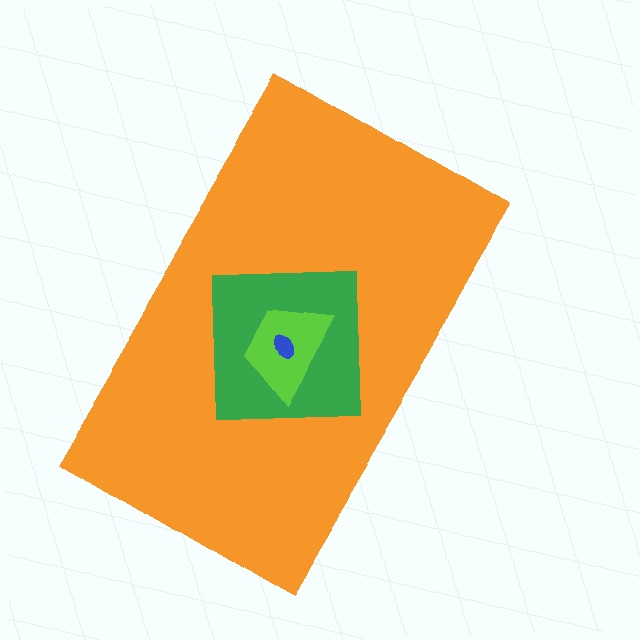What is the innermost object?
The blue ellipse.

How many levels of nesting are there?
4.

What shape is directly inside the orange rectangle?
The green square.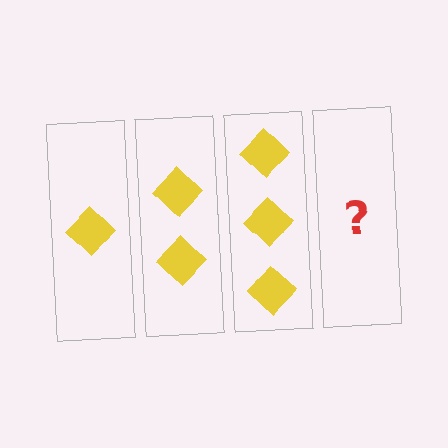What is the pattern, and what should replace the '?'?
The pattern is that each step adds one more diamond. The '?' should be 4 diamonds.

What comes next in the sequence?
The next element should be 4 diamonds.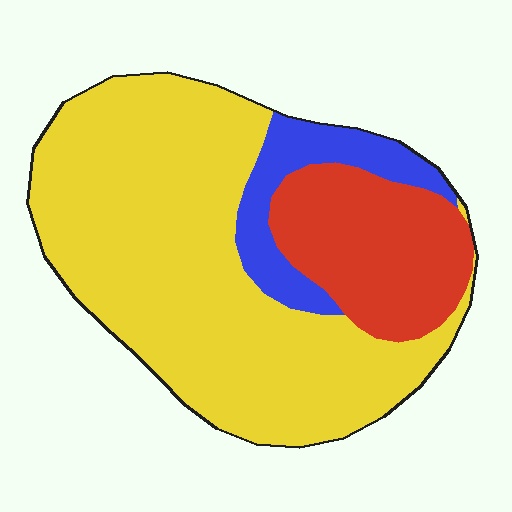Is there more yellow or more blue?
Yellow.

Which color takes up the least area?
Blue, at roughly 10%.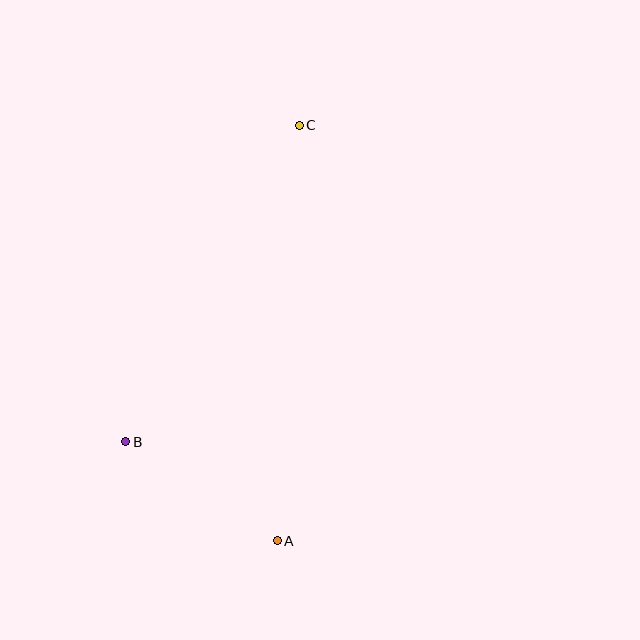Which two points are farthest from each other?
Points A and C are farthest from each other.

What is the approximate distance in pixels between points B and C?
The distance between B and C is approximately 361 pixels.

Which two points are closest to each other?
Points A and B are closest to each other.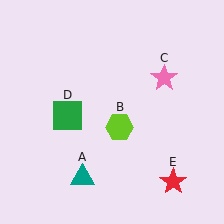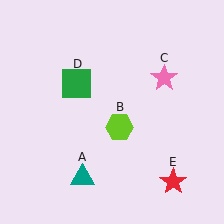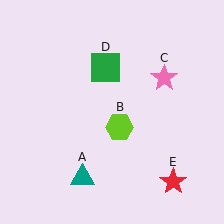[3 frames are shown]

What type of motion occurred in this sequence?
The green square (object D) rotated clockwise around the center of the scene.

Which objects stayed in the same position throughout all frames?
Teal triangle (object A) and lime hexagon (object B) and pink star (object C) and red star (object E) remained stationary.